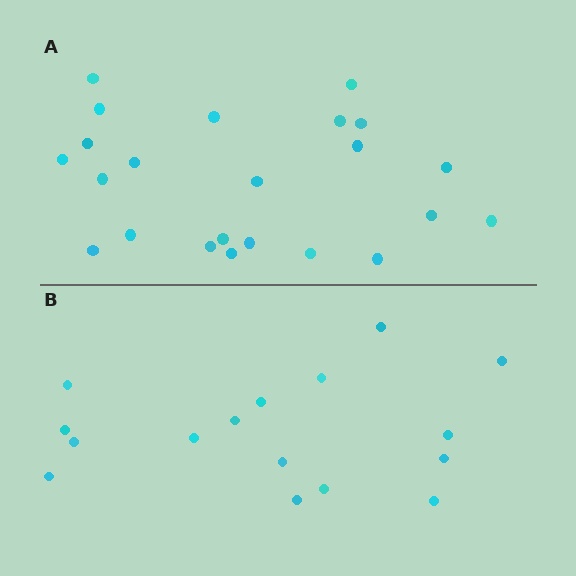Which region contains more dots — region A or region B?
Region A (the top region) has more dots.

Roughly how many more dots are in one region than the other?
Region A has roughly 8 or so more dots than region B.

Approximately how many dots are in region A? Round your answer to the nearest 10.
About 20 dots. (The exact count is 23, which rounds to 20.)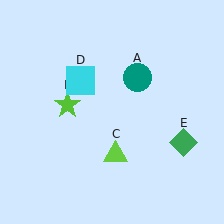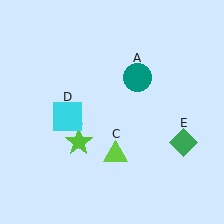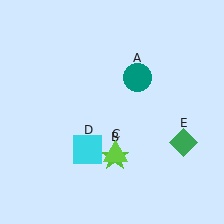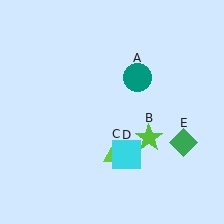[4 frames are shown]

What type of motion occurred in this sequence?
The lime star (object B), cyan square (object D) rotated counterclockwise around the center of the scene.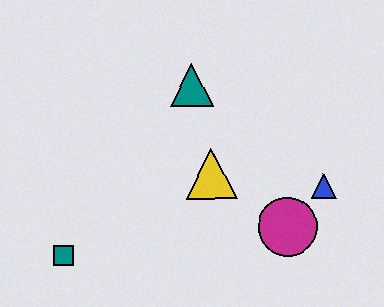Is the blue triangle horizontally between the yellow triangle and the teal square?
No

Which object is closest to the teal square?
The yellow triangle is closest to the teal square.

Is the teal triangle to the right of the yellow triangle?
No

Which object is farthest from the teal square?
The blue triangle is farthest from the teal square.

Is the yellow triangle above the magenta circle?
Yes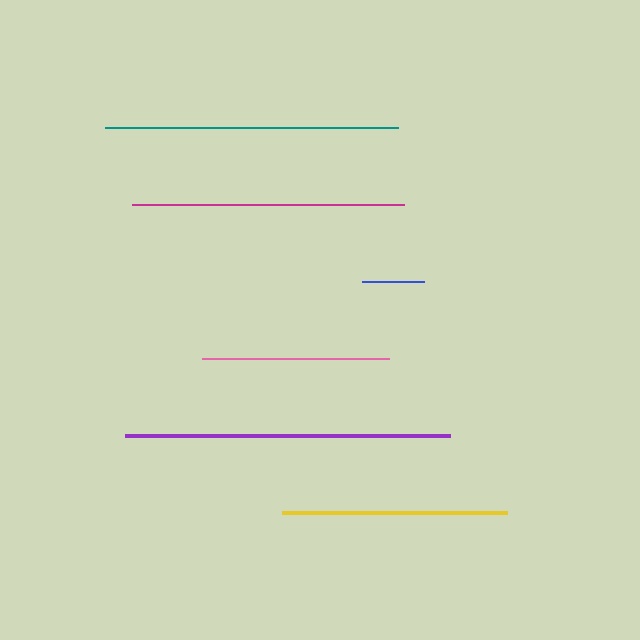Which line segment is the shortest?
The blue line is the shortest at approximately 62 pixels.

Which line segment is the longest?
The purple line is the longest at approximately 326 pixels.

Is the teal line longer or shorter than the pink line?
The teal line is longer than the pink line.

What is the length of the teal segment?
The teal segment is approximately 293 pixels long.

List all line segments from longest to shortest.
From longest to shortest: purple, teal, magenta, yellow, pink, blue.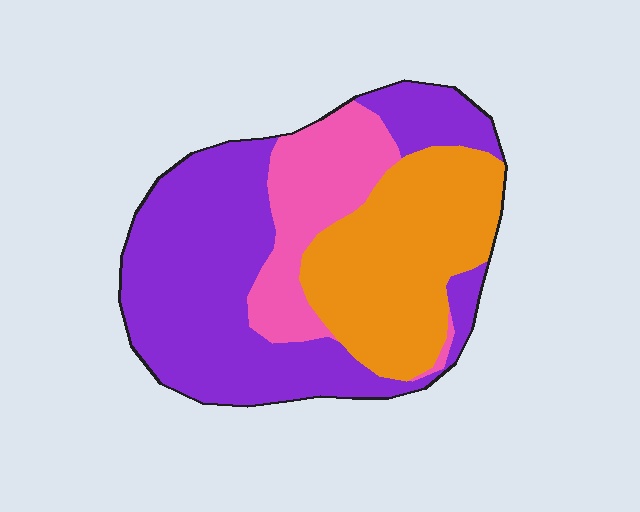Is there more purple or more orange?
Purple.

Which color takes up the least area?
Pink, at roughly 20%.